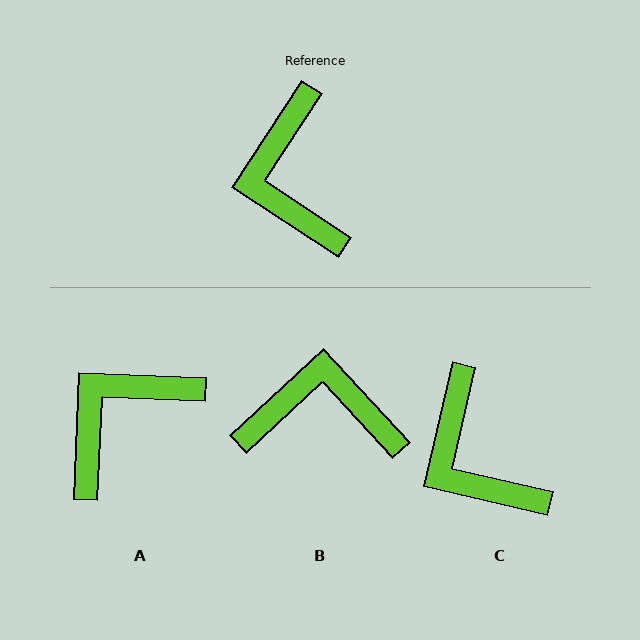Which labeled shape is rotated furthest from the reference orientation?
B, about 104 degrees away.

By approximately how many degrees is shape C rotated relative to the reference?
Approximately 20 degrees counter-clockwise.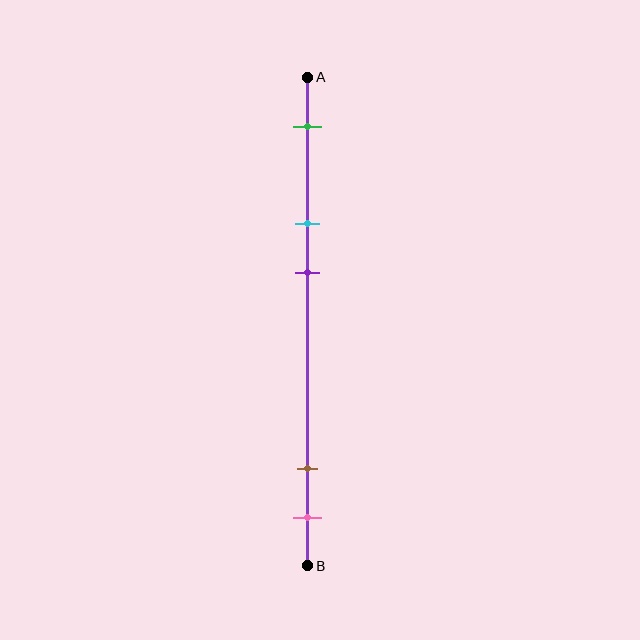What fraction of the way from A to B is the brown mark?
The brown mark is approximately 80% (0.8) of the way from A to B.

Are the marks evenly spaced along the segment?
No, the marks are not evenly spaced.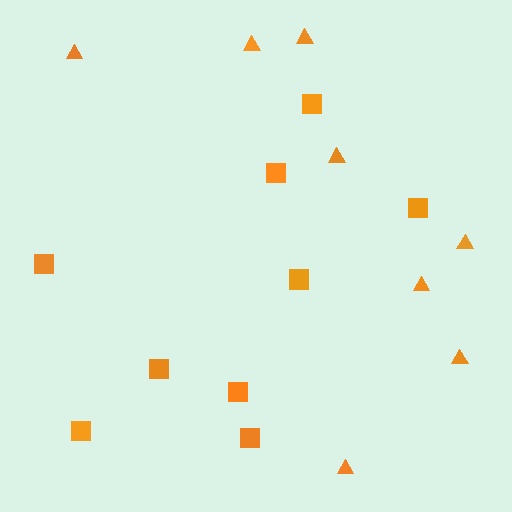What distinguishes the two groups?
There are 2 groups: one group of squares (9) and one group of triangles (8).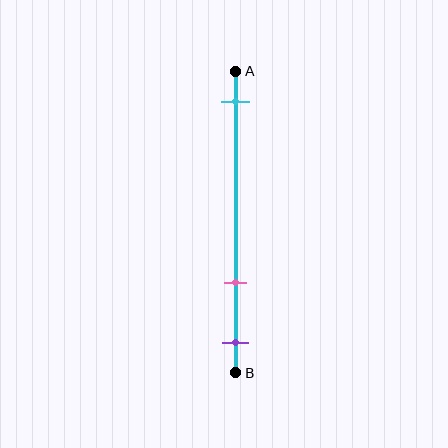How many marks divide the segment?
There are 3 marks dividing the segment.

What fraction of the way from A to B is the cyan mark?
The cyan mark is approximately 10% (0.1) of the way from A to B.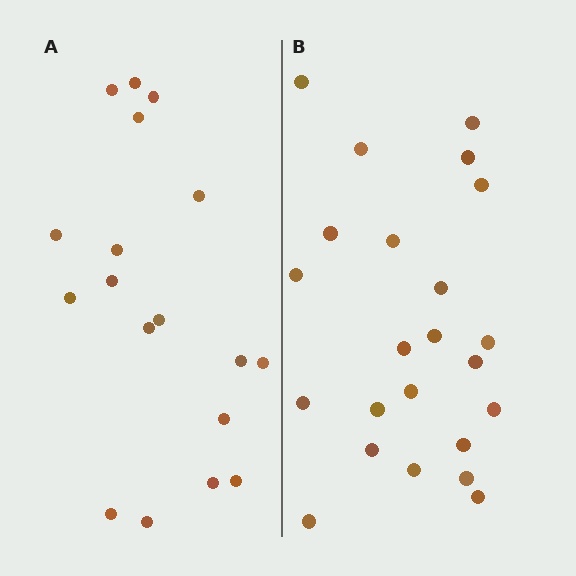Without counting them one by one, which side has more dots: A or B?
Region B (the right region) has more dots.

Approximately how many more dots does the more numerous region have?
Region B has about 5 more dots than region A.